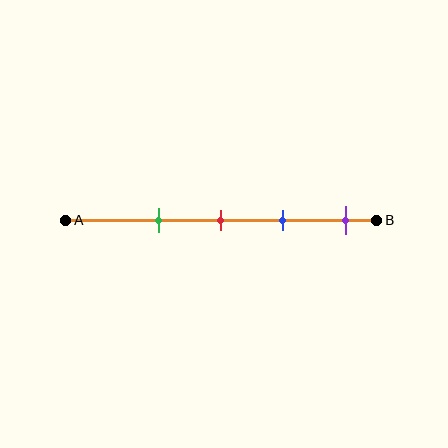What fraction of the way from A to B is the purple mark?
The purple mark is approximately 90% (0.9) of the way from A to B.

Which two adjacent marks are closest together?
The red and blue marks are the closest adjacent pair.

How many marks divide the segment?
There are 4 marks dividing the segment.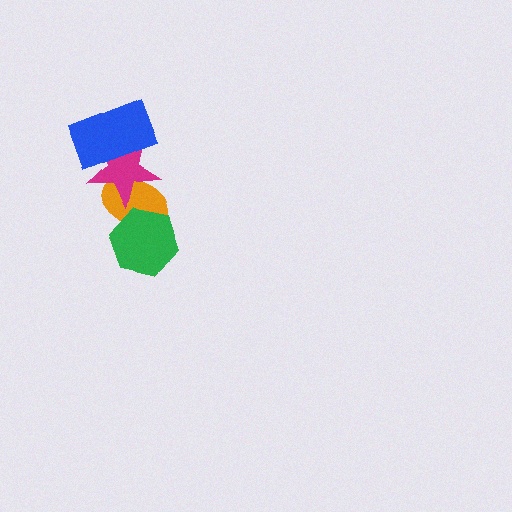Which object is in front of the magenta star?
The blue rectangle is in front of the magenta star.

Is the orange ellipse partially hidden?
Yes, it is partially covered by another shape.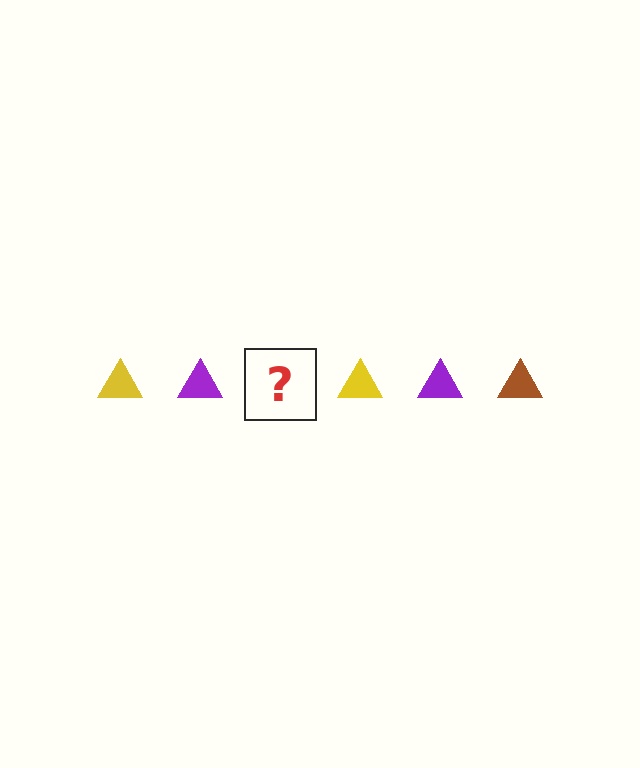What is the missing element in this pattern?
The missing element is a brown triangle.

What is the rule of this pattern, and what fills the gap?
The rule is that the pattern cycles through yellow, purple, brown triangles. The gap should be filled with a brown triangle.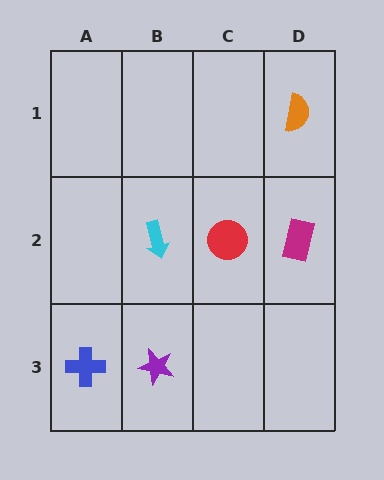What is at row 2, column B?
A cyan arrow.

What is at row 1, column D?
An orange semicircle.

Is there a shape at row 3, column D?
No, that cell is empty.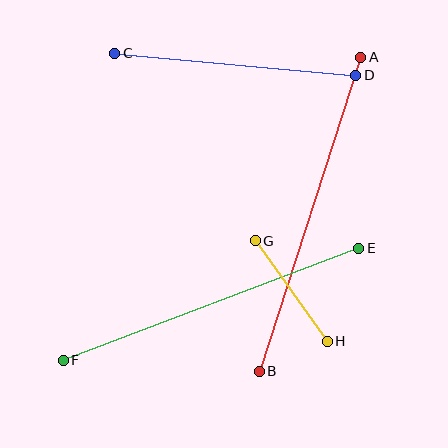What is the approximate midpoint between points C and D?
The midpoint is at approximately (235, 64) pixels.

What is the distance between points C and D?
The distance is approximately 242 pixels.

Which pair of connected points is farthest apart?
Points A and B are farthest apart.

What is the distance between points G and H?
The distance is approximately 124 pixels.